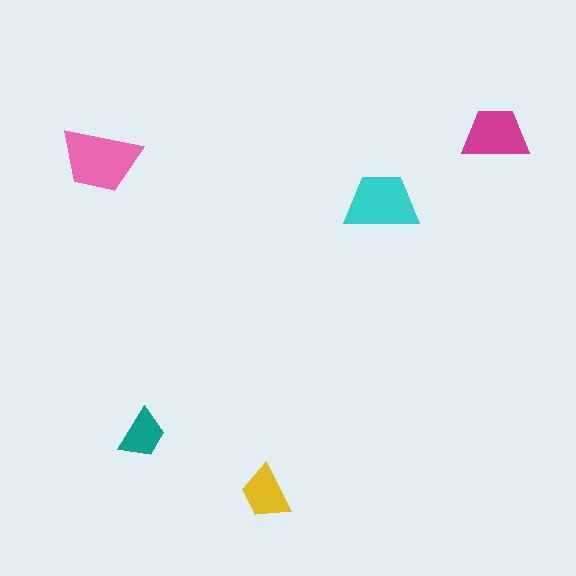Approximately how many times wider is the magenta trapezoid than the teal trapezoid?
About 1.5 times wider.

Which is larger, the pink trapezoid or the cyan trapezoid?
The pink one.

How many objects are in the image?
There are 5 objects in the image.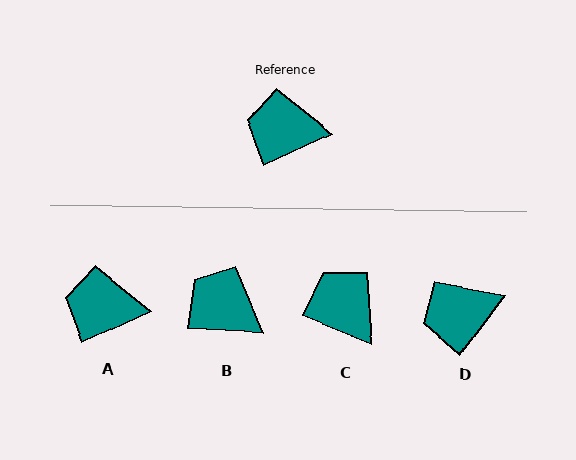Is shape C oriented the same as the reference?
No, it is off by about 47 degrees.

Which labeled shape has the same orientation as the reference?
A.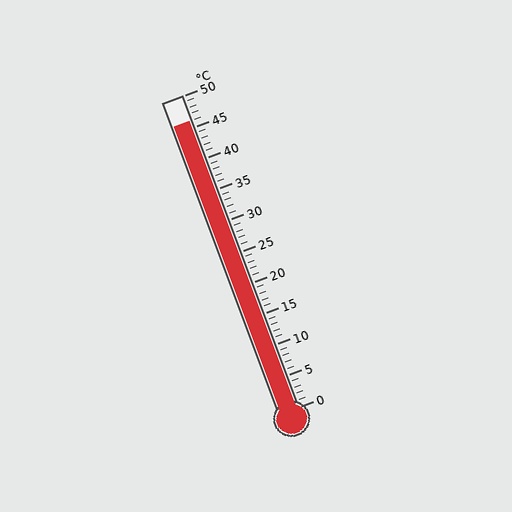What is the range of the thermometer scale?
The thermometer scale ranges from 0°C to 50°C.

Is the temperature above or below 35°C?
The temperature is above 35°C.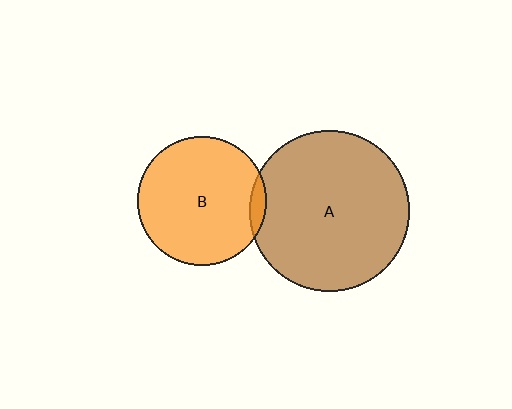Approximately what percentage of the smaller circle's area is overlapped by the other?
Approximately 5%.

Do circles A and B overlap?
Yes.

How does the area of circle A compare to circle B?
Approximately 1.6 times.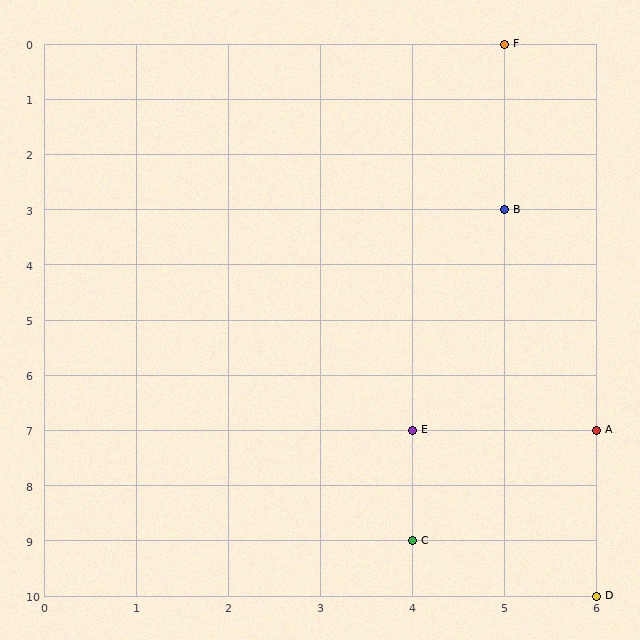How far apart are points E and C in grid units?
Points E and C are 2 rows apart.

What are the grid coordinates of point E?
Point E is at grid coordinates (4, 7).